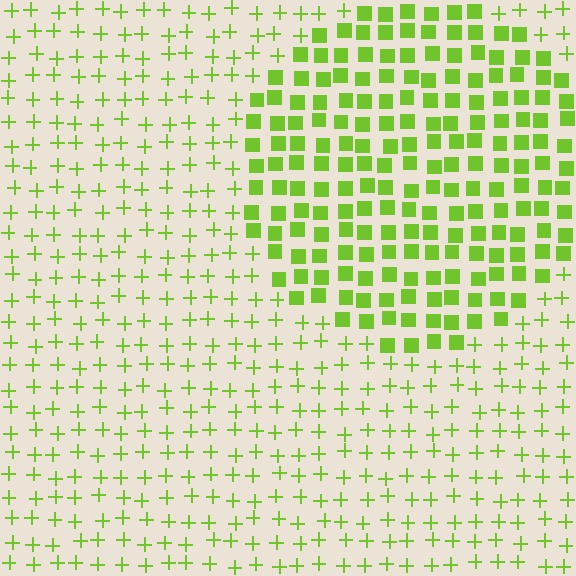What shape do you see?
I see a circle.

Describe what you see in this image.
The image is filled with small lime elements arranged in a uniform grid. A circle-shaped region contains squares, while the surrounding area contains plus signs. The boundary is defined purely by the change in element shape.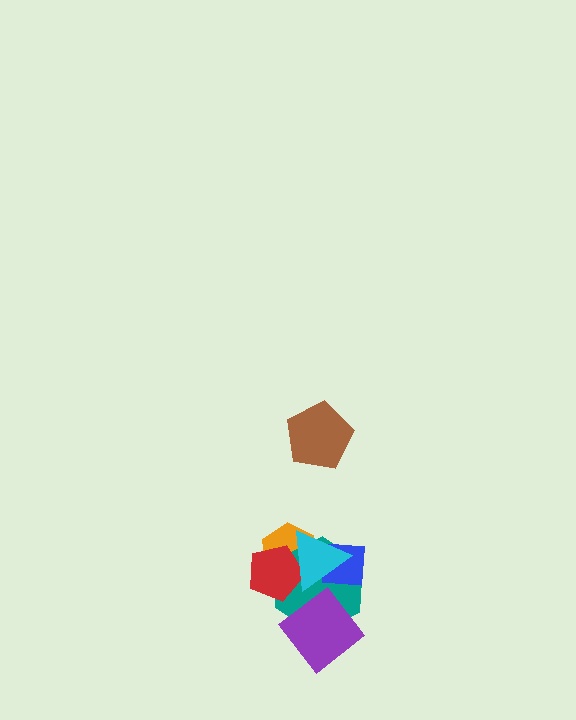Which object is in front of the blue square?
The cyan triangle is in front of the blue square.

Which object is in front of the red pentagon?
The cyan triangle is in front of the red pentagon.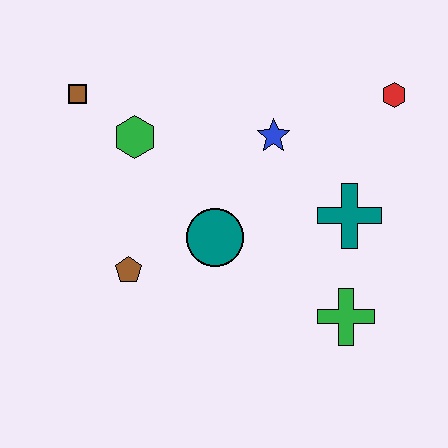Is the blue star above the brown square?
No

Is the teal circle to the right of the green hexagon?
Yes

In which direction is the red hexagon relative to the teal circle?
The red hexagon is to the right of the teal circle.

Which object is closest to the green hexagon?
The brown square is closest to the green hexagon.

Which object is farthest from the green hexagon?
The green cross is farthest from the green hexagon.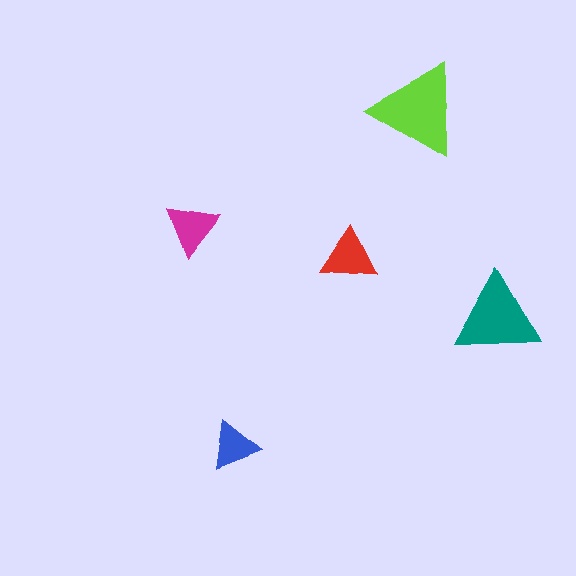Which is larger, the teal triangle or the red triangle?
The teal one.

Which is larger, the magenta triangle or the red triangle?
The red one.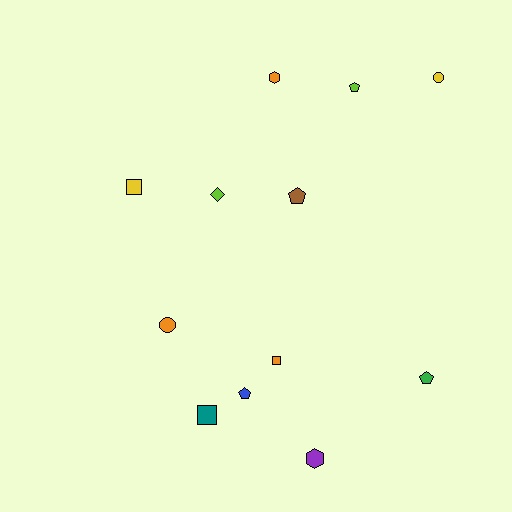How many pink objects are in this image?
There are no pink objects.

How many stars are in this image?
There are no stars.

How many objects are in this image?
There are 12 objects.